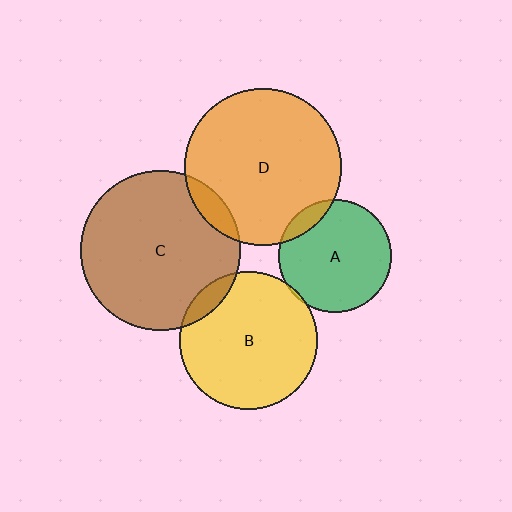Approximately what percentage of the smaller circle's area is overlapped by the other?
Approximately 10%.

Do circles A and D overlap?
Yes.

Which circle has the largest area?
Circle C (brown).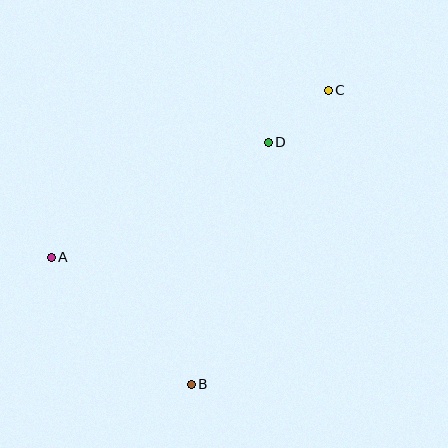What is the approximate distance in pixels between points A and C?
The distance between A and C is approximately 324 pixels.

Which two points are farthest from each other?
Points B and C are farthest from each other.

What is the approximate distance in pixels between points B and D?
The distance between B and D is approximately 254 pixels.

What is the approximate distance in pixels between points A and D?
The distance between A and D is approximately 246 pixels.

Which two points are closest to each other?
Points C and D are closest to each other.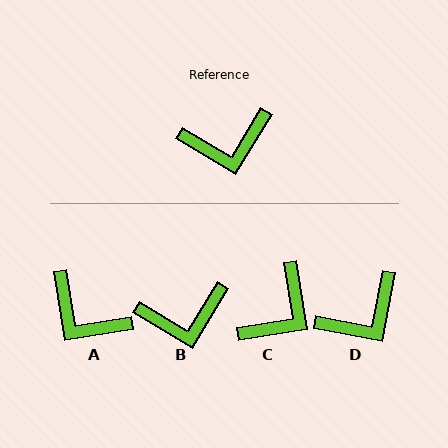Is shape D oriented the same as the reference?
No, it is off by about 20 degrees.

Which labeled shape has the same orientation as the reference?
B.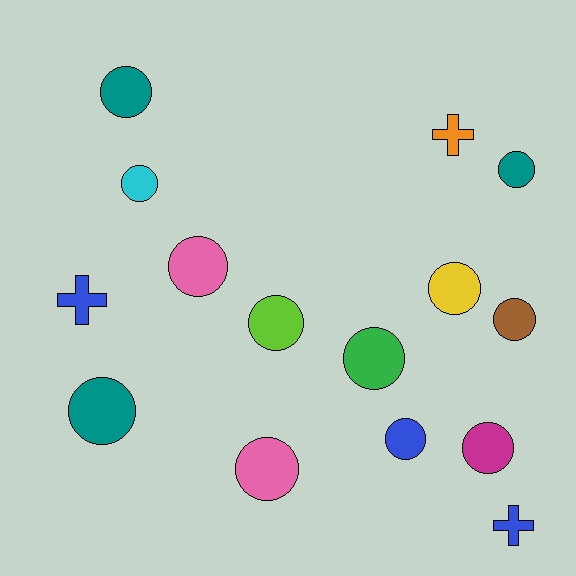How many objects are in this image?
There are 15 objects.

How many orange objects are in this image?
There is 1 orange object.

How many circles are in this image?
There are 12 circles.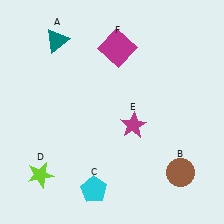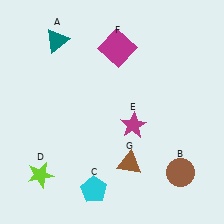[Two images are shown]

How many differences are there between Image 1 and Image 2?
There is 1 difference between the two images.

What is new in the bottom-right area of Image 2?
A brown triangle (G) was added in the bottom-right area of Image 2.